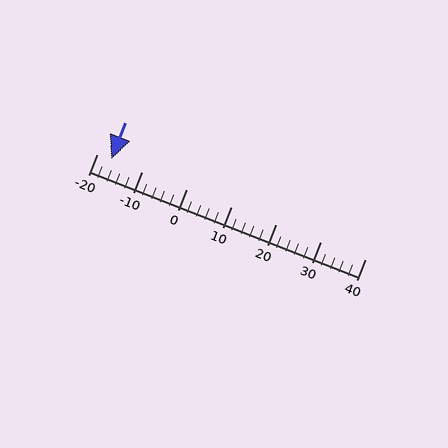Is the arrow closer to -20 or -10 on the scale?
The arrow is closer to -20.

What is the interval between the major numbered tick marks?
The major tick marks are spaced 10 units apart.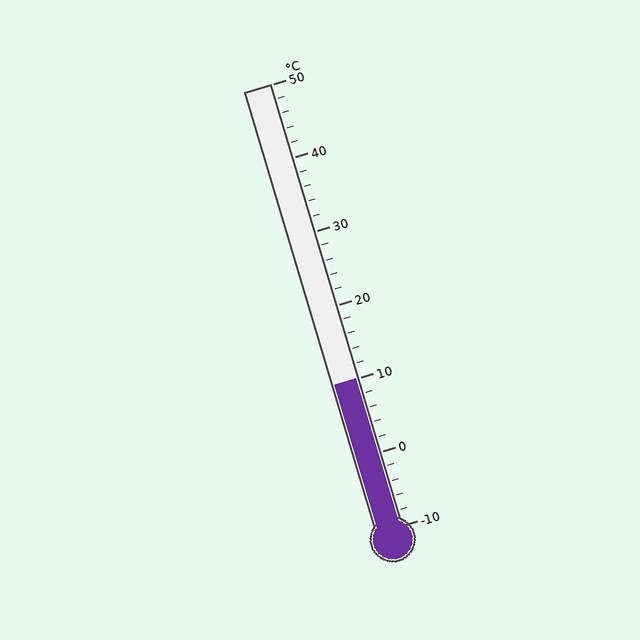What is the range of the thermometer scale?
The thermometer scale ranges from -10°C to 50°C.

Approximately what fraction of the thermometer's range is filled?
The thermometer is filled to approximately 35% of its range.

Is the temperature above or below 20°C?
The temperature is below 20°C.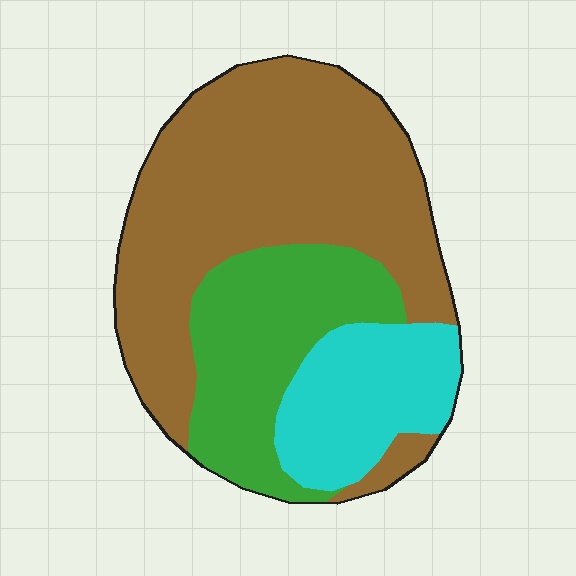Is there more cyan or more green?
Green.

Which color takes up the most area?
Brown, at roughly 55%.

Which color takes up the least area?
Cyan, at roughly 20%.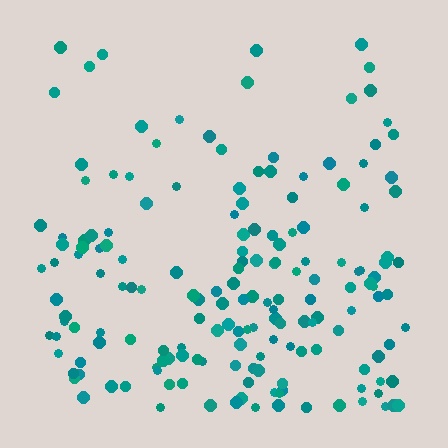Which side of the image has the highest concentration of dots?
The bottom.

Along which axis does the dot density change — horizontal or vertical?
Vertical.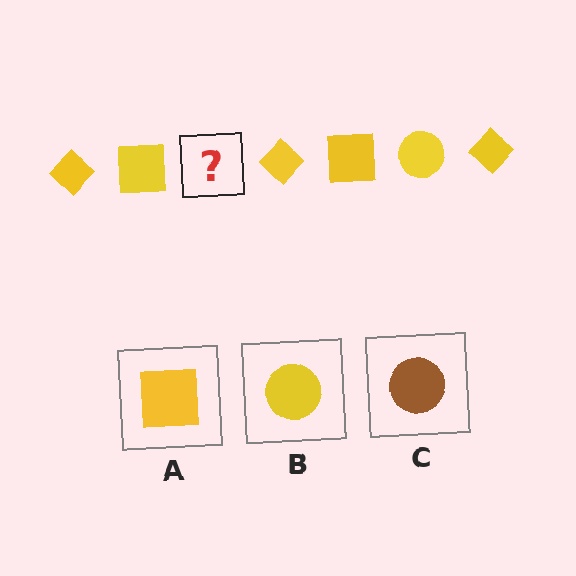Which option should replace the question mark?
Option B.